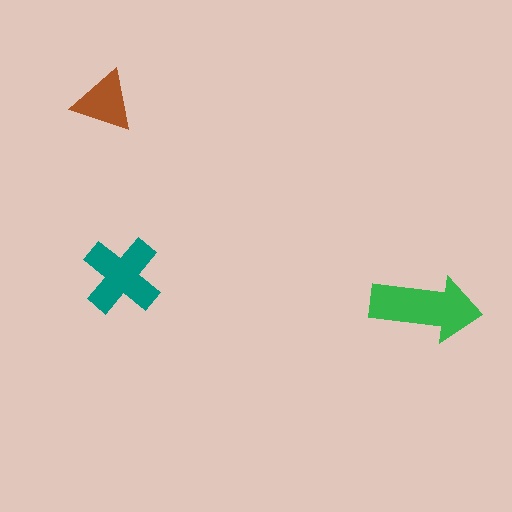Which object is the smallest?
The brown triangle.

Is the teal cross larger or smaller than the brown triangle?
Larger.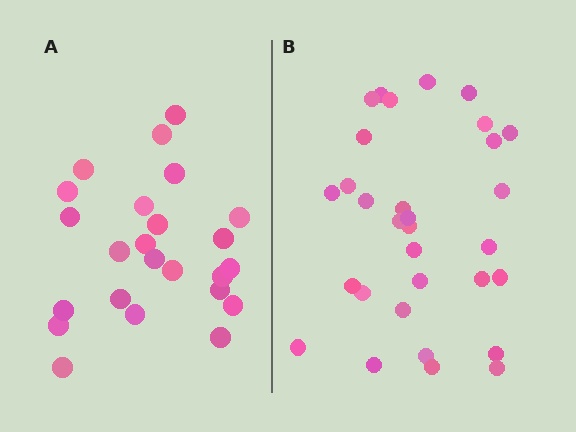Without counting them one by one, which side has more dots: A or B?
Region B (the right region) has more dots.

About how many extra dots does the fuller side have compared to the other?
Region B has roughly 8 or so more dots than region A.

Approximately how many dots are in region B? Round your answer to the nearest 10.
About 30 dots. (The exact count is 31, which rounds to 30.)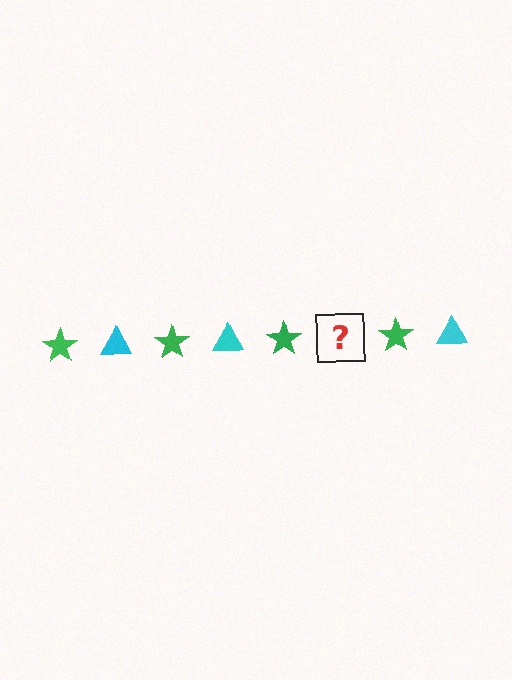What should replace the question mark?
The question mark should be replaced with a cyan triangle.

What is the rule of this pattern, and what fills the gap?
The rule is that the pattern alternates between green star and cyan triangle. The gap should be filled with a cyan triangle.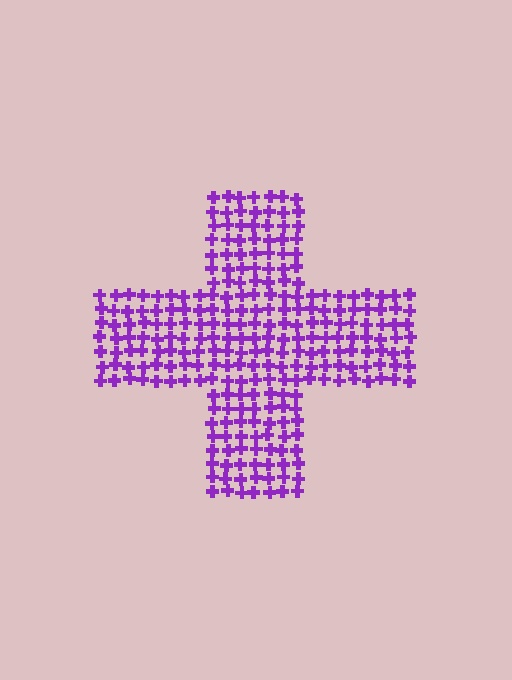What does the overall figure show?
The overall figure shows a cross.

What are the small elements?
The small elements are crosses.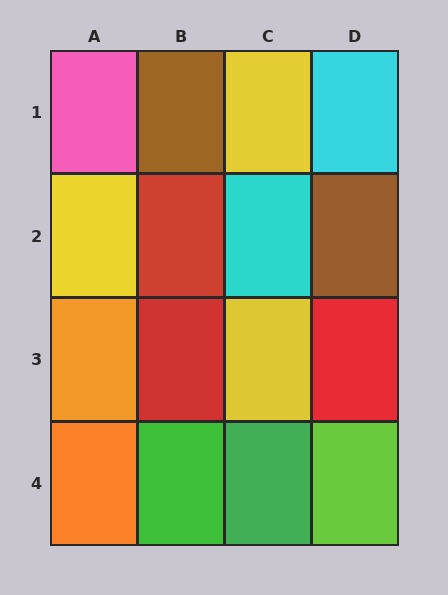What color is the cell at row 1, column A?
Pink.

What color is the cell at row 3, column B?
Red.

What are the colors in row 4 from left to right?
Orange, green, green, lime.